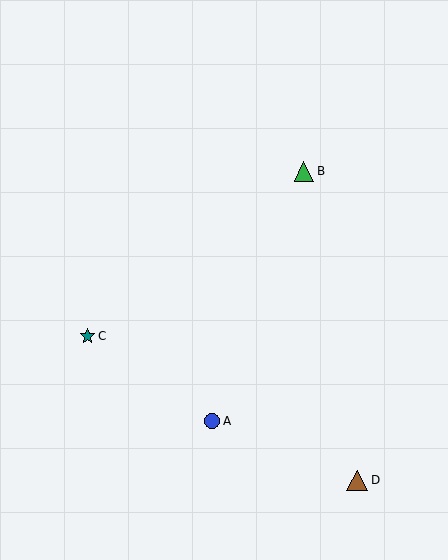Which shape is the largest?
The brown triangle (labeled D) is the largest.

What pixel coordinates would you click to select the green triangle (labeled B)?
Click at (304, 171) to select the green triangle B.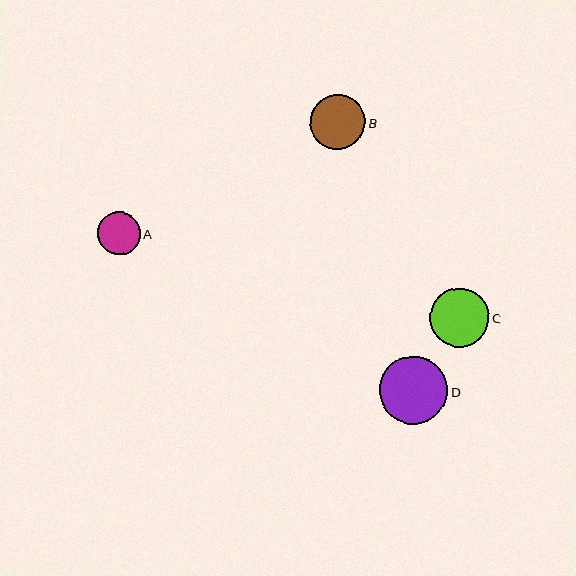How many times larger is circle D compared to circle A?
Circle D is approximately 1.6 times the size of circle A.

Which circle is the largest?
Circle D is the largest with a size of approximately 68 pixels.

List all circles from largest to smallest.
From largest to smallest: D, C, B, A.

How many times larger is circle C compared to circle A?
Circle C is approximately 1.4 times the size of circle A.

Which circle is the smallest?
Circle A is the smallest with a size of approximately 43 pixels.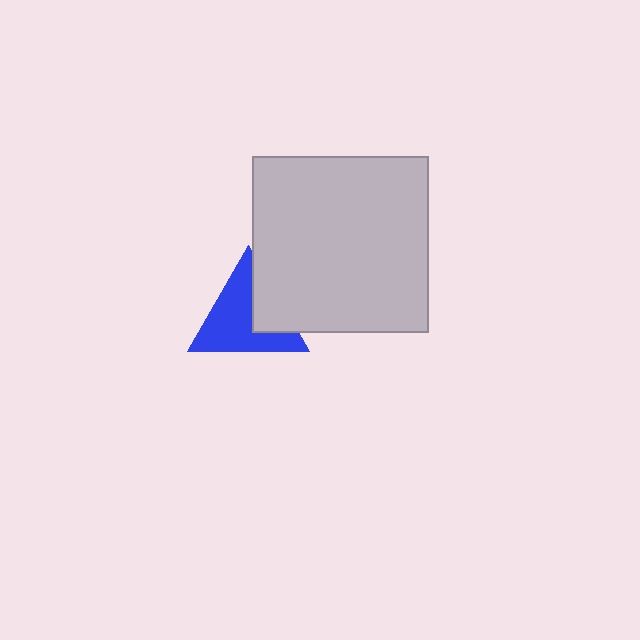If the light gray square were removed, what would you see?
You would see the complete blue triangle.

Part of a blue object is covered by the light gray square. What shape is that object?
It is a triangle.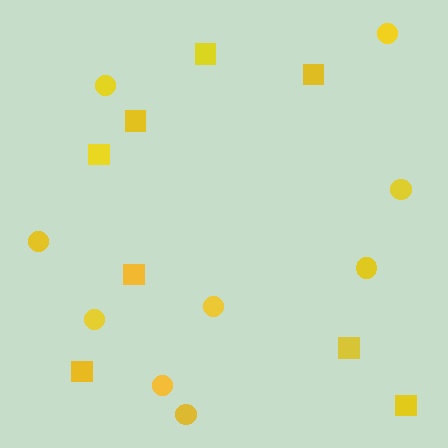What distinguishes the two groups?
There are 2 groups: one group of squares (8) and one group of circles (9).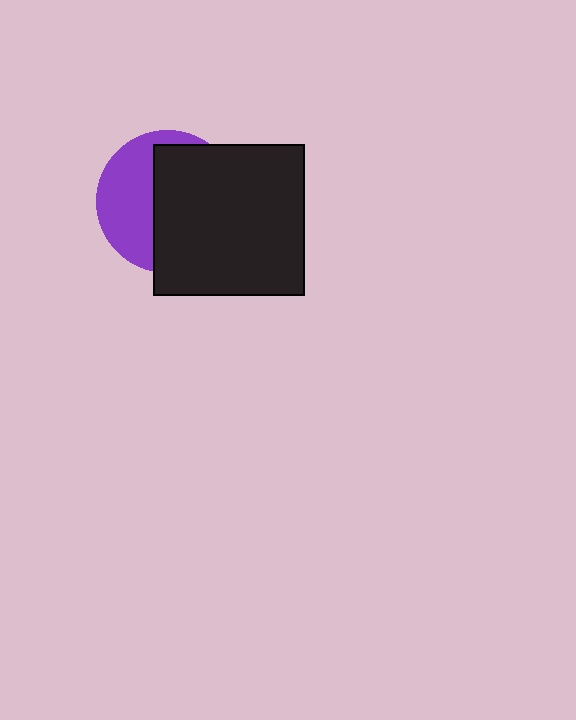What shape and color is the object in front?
The object in front is a black square.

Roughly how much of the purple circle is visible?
A small part of it is visible (roughly 41%).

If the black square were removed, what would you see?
You would see the complete purple circle.